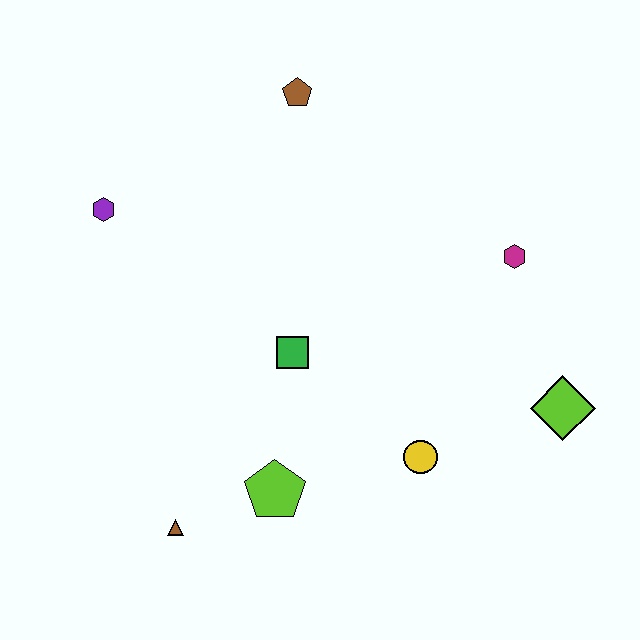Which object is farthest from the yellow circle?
The purple hexagon is farthest from the yellow circle.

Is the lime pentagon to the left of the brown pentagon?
Yes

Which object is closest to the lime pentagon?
The brown triangle is closest to the lime pentagon.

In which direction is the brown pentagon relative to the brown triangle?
The brown pentagon is above the brown triangle.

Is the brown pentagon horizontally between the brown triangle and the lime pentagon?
No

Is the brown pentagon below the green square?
No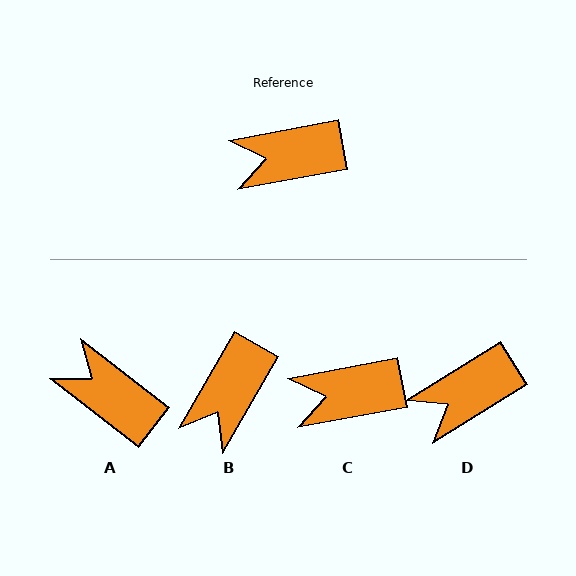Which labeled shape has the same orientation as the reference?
C.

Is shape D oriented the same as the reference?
No, it is off by about 21 degrees.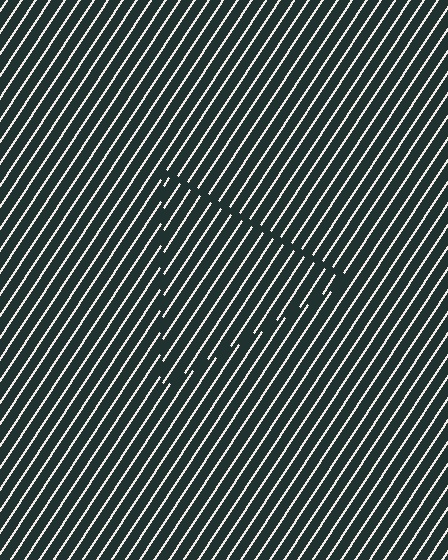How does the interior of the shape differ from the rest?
The interior of the shape contains the same grating, shifted by half a period — the contour is defined by the phase discontinuity where line-ends from the inner and outer gratings abut.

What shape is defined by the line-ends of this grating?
An illusory triangle. The interior of the shape contains the same grating, shifted by half a period — the contour is defined by the phase discontinuity where line-ends from the inner and outer gratings abut.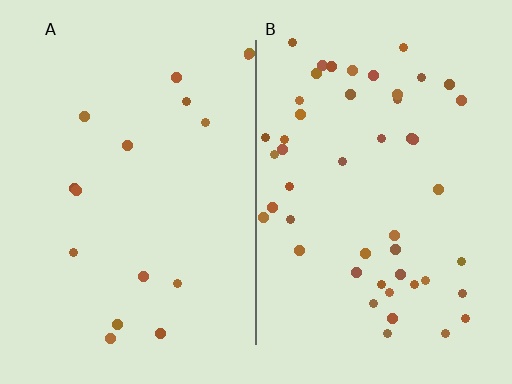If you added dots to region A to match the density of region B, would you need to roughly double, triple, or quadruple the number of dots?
Approximately triple.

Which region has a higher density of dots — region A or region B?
B (the right).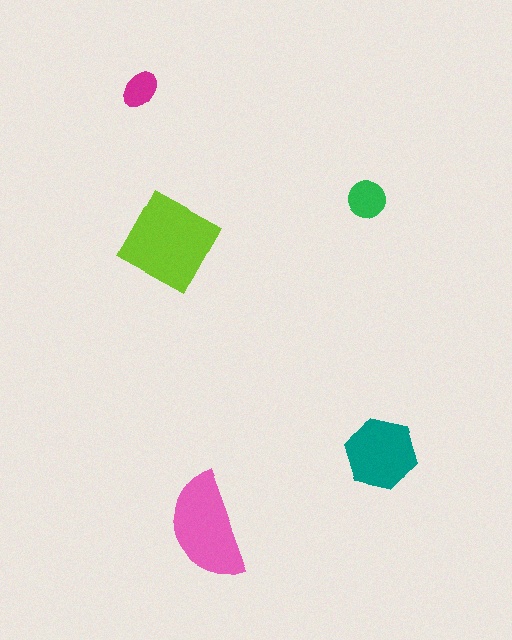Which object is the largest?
The lime diamond.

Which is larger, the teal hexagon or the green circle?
The teal hexagon.